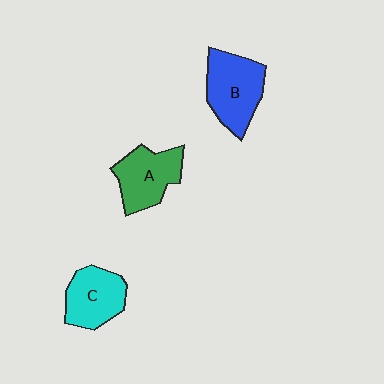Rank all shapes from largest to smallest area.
From largest to smallest: B (blue), A (green), C (cyan).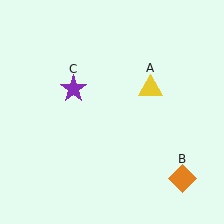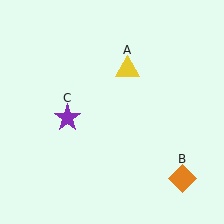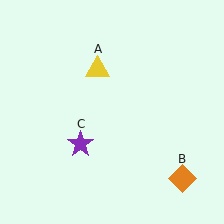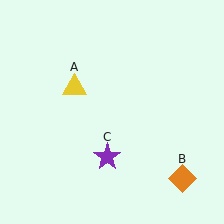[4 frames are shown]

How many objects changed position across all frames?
2 objects changed position: yellow triangle (object A), purple star (object C).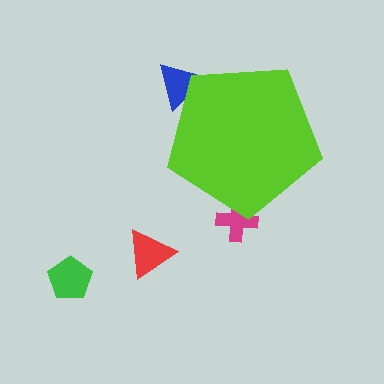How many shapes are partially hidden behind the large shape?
2 shapes are partially hidden.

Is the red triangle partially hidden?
No, the red triangle is fully visible.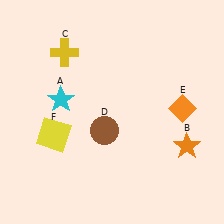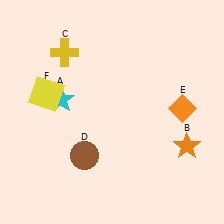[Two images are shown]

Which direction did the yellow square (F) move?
The yellow square (F) moved up.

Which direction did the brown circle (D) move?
The brown circle (D) moved down.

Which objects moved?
The objects that moved are: the brown circle (D), the yellow square (F).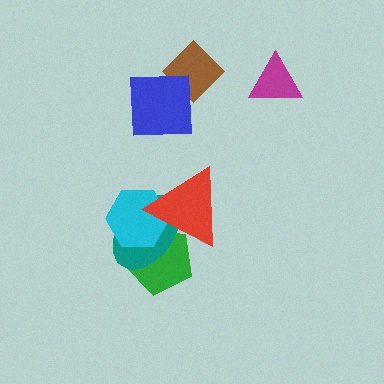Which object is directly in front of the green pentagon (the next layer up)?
The teal ellipse is directly in front of the green pentagon.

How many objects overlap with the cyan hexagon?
3 objects overlap with the cyan hexagon.